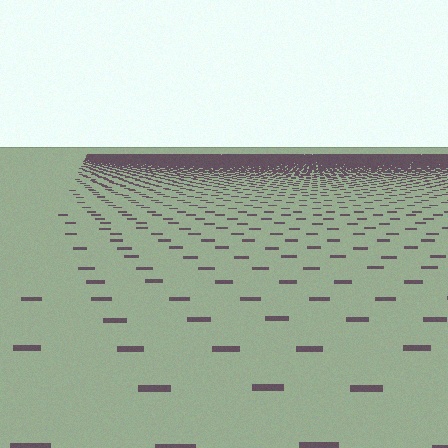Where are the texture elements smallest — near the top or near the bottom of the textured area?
Near the top.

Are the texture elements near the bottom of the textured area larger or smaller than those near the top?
Larger. Near the bottom, elements are closer to the viewer and appear at a bigger on-screen size.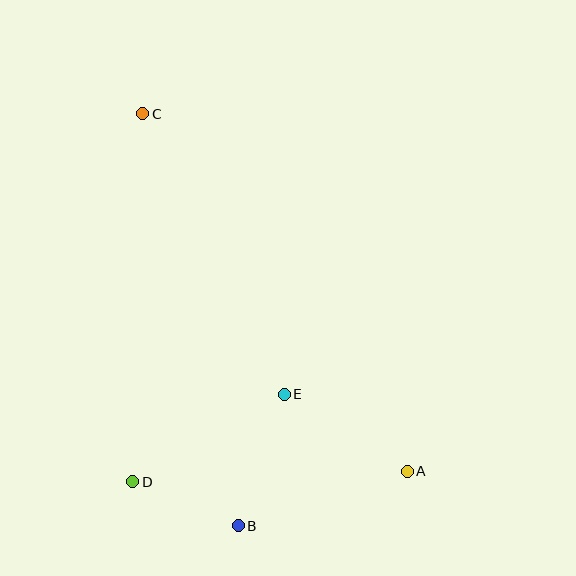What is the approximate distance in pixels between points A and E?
The distance between A and E is approximately 145 pixels.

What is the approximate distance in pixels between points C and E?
The distance between C and E is approximately 314 pixels.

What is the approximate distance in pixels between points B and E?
The distance between B and E is approximately 139 pixels.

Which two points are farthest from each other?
Points A and C are farthest from each other.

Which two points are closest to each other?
Points B and D are closest to each other.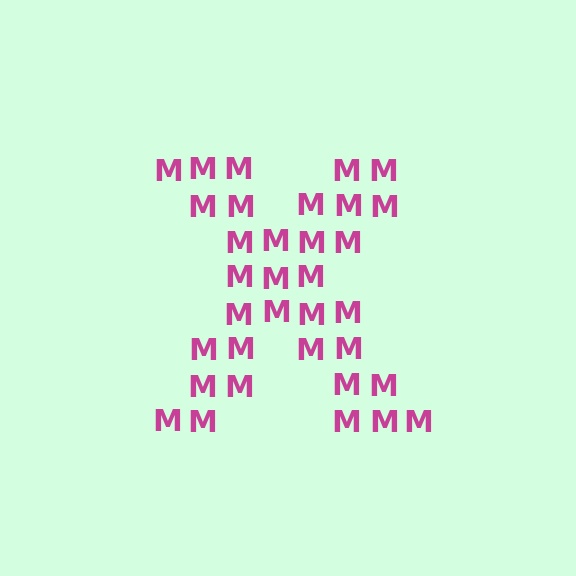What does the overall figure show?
The overall figure shows the letter X.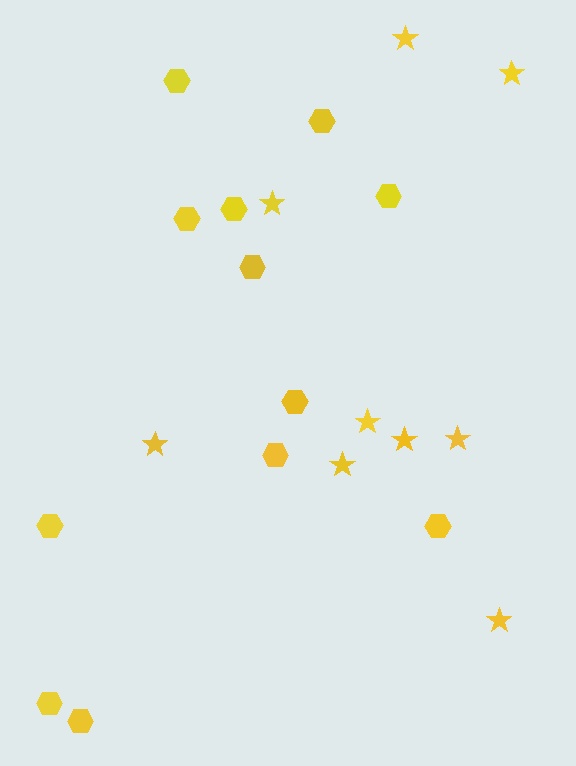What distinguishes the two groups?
There are 2 groups: one group of stars (9) and one group of hexagons (12).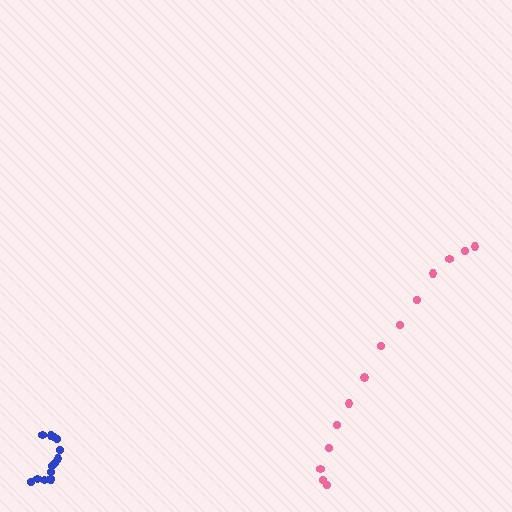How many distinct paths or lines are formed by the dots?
There are 2 distinct paths.